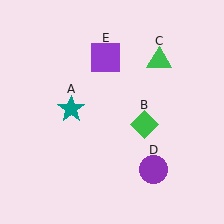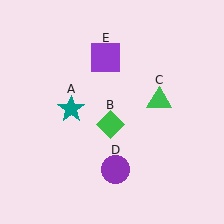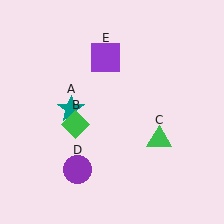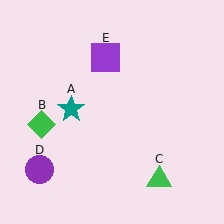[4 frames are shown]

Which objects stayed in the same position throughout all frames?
Teal star (object A) and purple square (object E) remained stationary.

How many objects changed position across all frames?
3 objects changed position: green diamond (object B), green triangle (object C), purple circle (object D).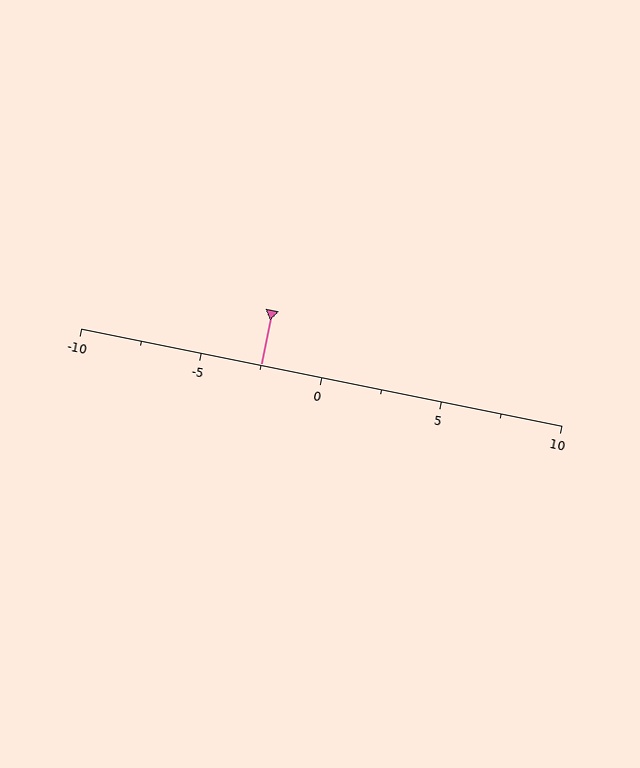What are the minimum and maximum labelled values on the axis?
The axis runs from -10 to 10.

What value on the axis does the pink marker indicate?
The marker indicates approximately -2.5.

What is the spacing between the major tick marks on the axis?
The major ticks are spaced 5 apart.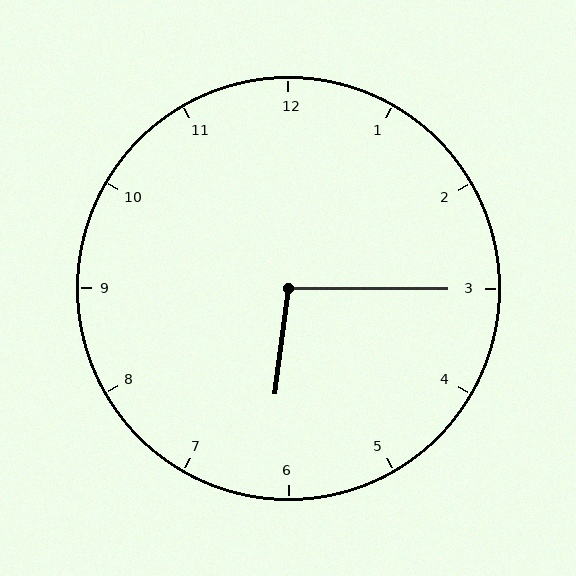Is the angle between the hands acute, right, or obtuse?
It is obtuse.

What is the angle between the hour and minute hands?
Approximately 98 degrees.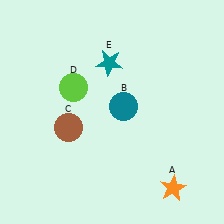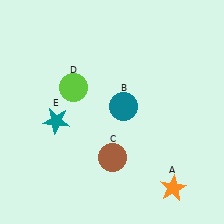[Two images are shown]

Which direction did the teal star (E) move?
The teal star (E) moved down.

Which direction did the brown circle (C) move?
The brown circle (C) moved right.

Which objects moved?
The objects that moved are: the brown circle (C), the teal star (E).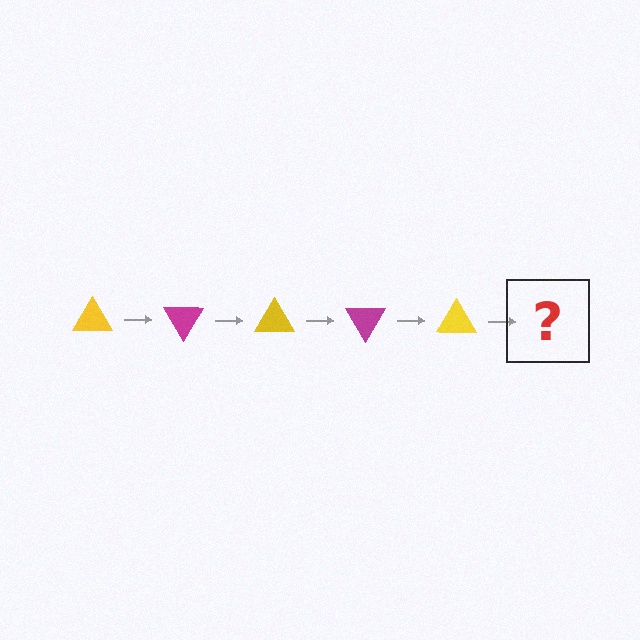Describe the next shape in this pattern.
It should be a magenta triangle, rotated 300 degrees from the start.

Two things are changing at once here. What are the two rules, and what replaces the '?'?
The two rules are that it rotates 60 degrees each step and the color cycles through yellow and magenta. The '?' should be a magenta triangle, rotated 300 degrees from the start.